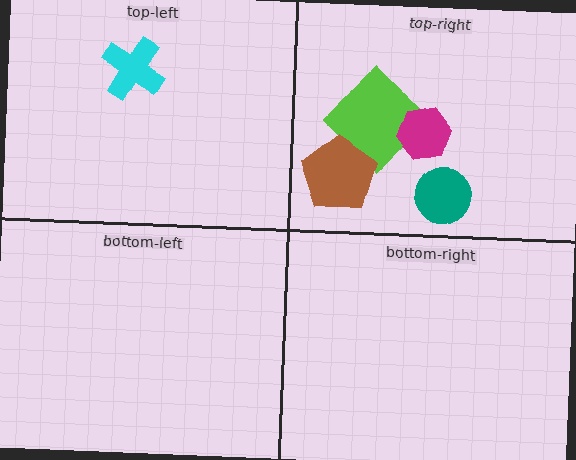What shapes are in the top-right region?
The teal circle, the lime diamond, the brown pentagon, the magenta hexagon.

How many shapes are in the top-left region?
1.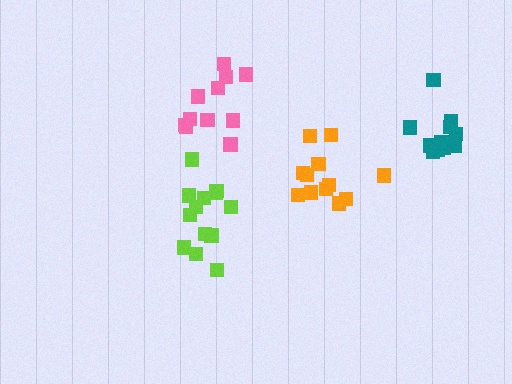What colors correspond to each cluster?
The clusters are colored: teal, orange, lime, pink.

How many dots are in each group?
Group 1: 11 dots, Group 2: 12 dots, Group 3: 13 dots, Group 4: 12 dots (48 total).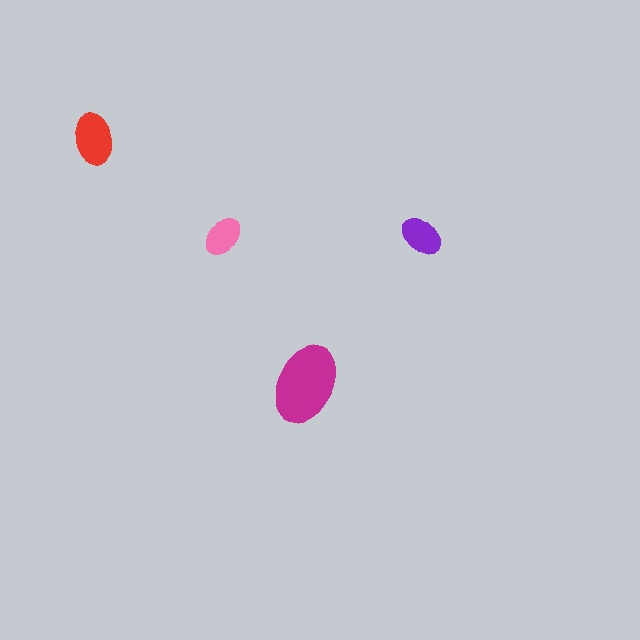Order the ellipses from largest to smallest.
the magenta one, the red one, the purple one, the pink one.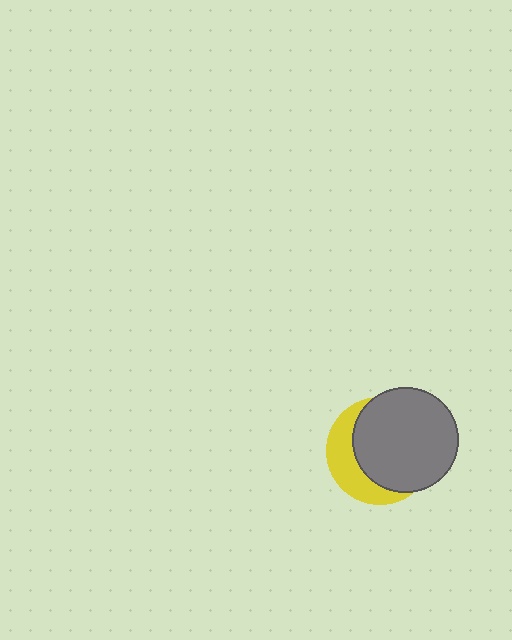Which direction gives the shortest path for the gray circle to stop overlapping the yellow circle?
Moving toward the upper-right gives the shortest separation.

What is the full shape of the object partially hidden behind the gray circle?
The partially hidden object is a yellow circle.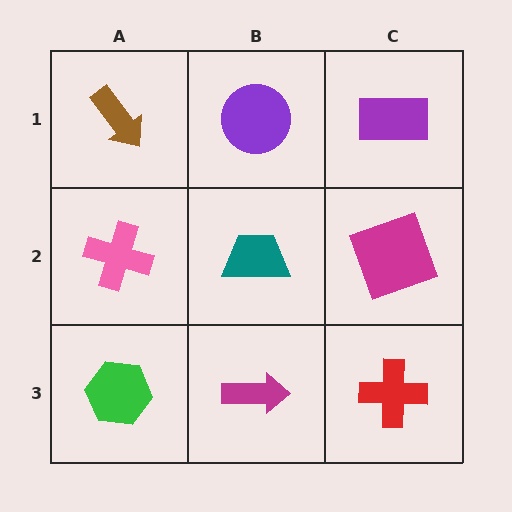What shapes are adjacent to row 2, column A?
A brown arrow (row 1, column A), a green hexagon (row 3, column A), a teal trapezoid (row 2, column B).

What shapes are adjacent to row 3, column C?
A magenta square (row 2, column C), a magenta arrow (row 3, column B).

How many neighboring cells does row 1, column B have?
3.